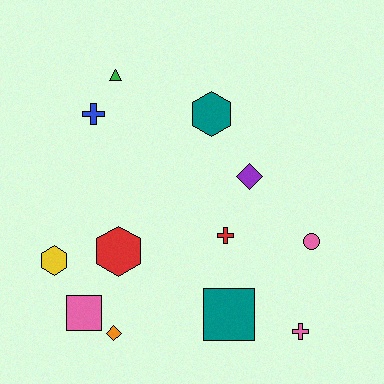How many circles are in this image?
There is 1 circle.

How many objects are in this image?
There are 12 objects.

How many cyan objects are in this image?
There are no cyan objects.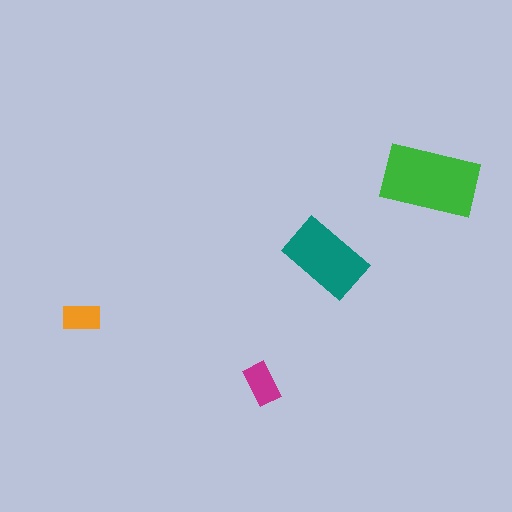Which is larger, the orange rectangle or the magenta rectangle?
The magenta one.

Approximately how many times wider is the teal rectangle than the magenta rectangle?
About 2 times wider.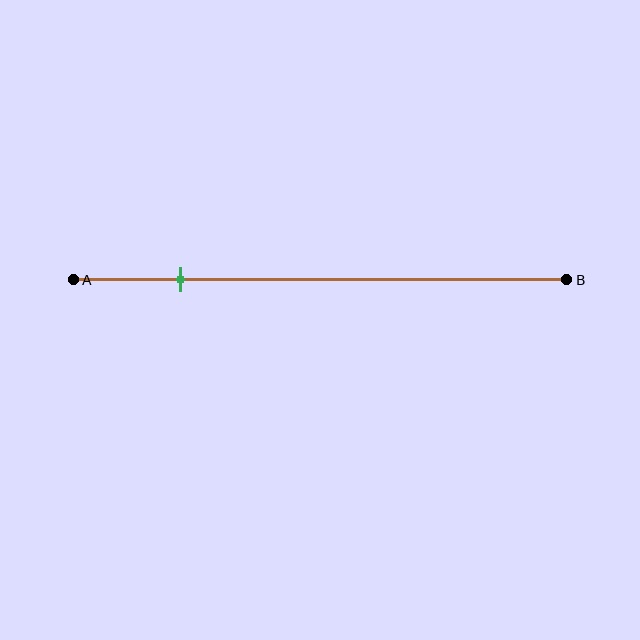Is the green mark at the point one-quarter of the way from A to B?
No, the mark is at about 20% from A, not at the 25% one-quarter point.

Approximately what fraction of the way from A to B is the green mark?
The green mark is approximately 20% of the way from A to B.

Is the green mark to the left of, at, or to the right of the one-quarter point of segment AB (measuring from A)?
The green mark is to the left of the one-quarter point of segment AB.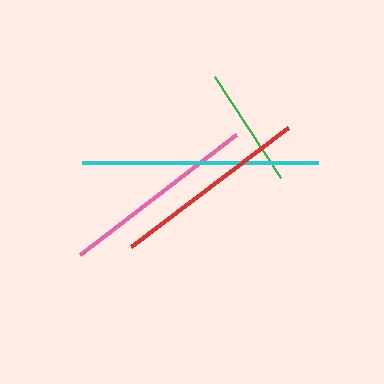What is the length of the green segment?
The green segment is approximately 121 pixels long.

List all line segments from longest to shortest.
From longest to shortest: cyan, pink, red, green.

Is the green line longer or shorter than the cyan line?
The cyan line is longer than the green line.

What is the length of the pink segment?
The pink segment is approximately 197 pixels long.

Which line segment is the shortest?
The green line is the shortest at approximately 121 pixels.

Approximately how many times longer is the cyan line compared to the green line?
The cyan line is approximately 2.0 times the length of the green line.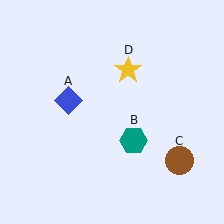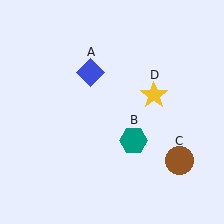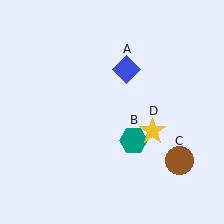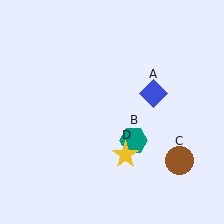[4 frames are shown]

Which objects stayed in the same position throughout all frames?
Teal hexagon (object B) and brown circle (object C) remained stationary.